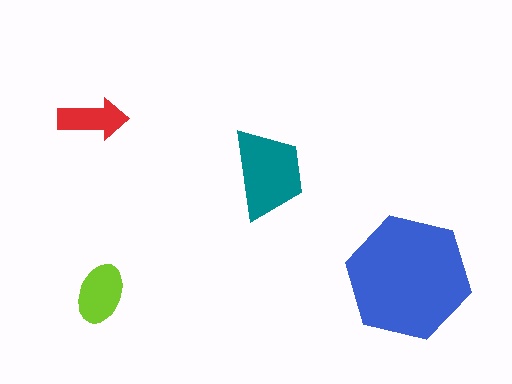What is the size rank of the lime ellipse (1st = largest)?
3rd.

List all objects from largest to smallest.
The blue hexagon, the teal trapezoid, the lime ellipse, the red arrow.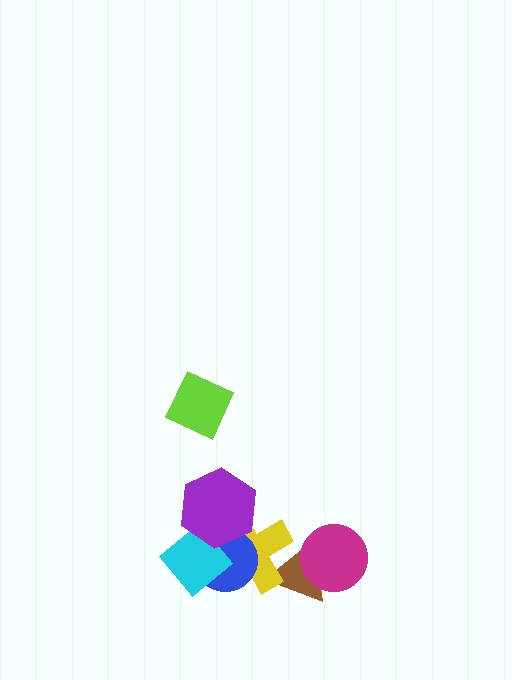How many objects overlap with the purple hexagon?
3 objects overlap with the purple hexagon.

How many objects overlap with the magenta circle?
1 object overlaps with the magenta circle.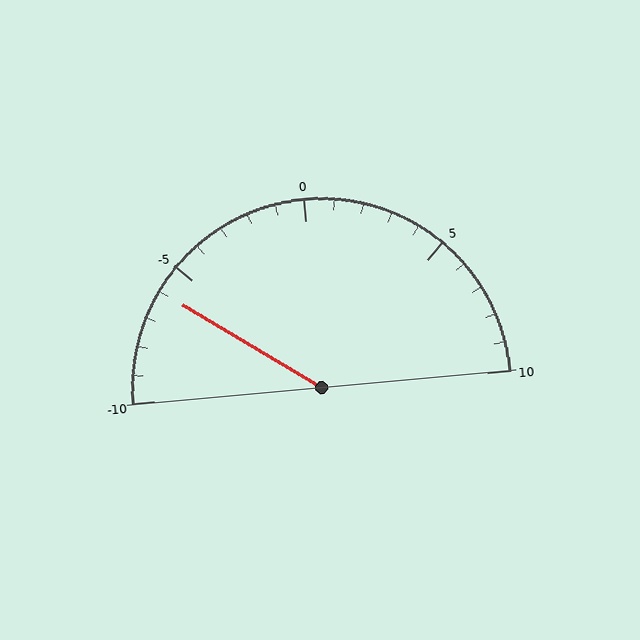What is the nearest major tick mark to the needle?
The nearest major tick mark is -5.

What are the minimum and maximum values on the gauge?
The gauge ranges from -10 to 10.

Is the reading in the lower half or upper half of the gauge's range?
The reading is in the lower half of the range (-10 to 10).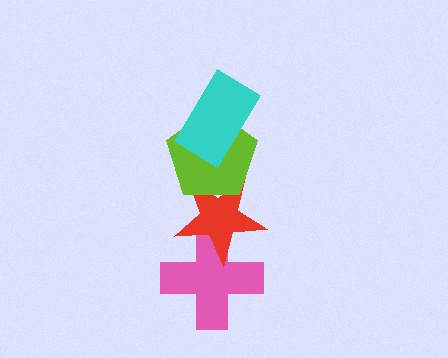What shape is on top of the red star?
The lime pentagon is on top of the red star.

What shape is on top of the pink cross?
The red star is on top of the pink cross.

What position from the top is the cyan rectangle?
The cyan rectangle is 1st from the top.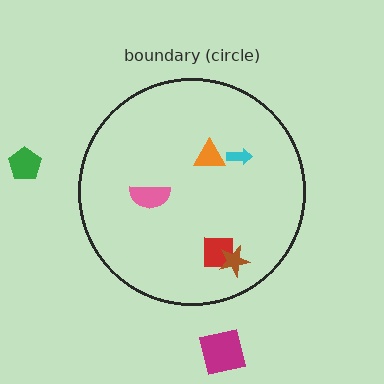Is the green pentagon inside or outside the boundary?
Outside.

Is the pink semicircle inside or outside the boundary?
Inside.